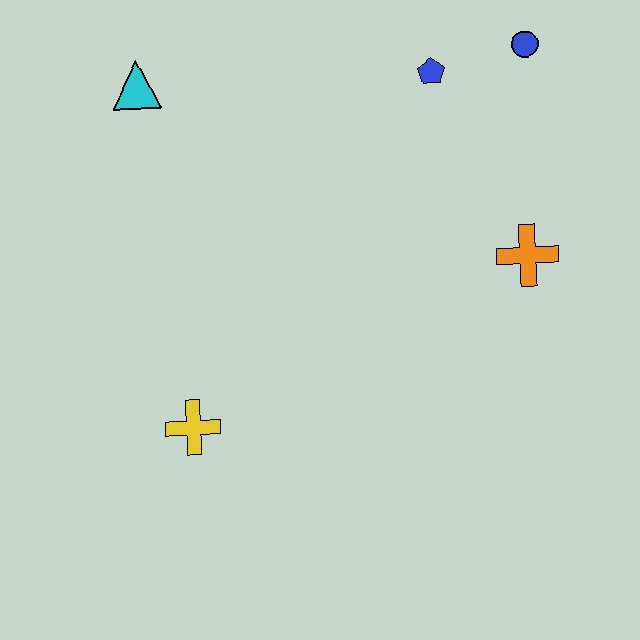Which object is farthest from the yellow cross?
The blue circle is farthest from the yellow cross.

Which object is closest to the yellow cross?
The cyan triangle is closest to the yellow cross.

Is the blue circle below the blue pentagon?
No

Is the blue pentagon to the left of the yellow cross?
No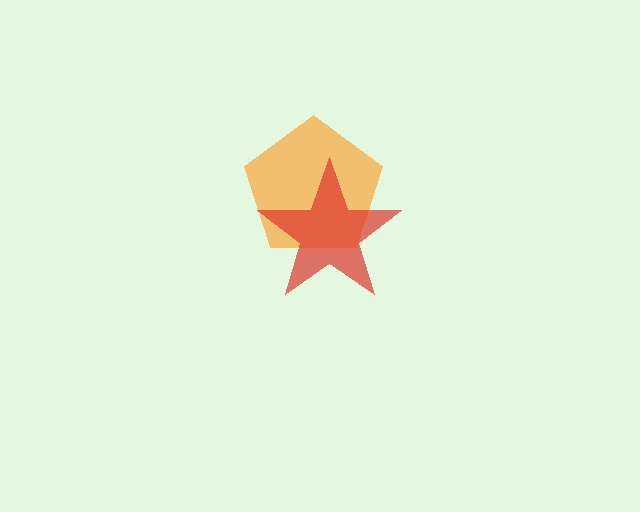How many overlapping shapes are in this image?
There are 2 overlapping shapes in the image.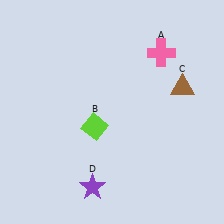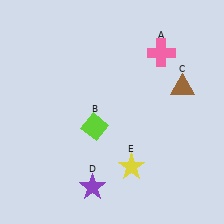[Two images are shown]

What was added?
A yellow star (E) was added in Image 2.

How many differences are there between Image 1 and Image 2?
There is 1 difference between the two images.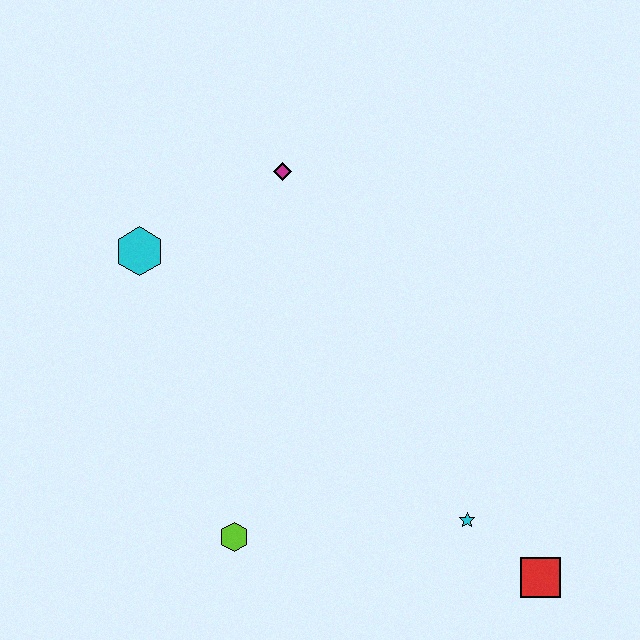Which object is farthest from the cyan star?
The cyan hexagon is farthest from the cyan star.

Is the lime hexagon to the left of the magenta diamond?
Yes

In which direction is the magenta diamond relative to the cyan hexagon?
The magenta diamond is to the right of the cyan hexagon.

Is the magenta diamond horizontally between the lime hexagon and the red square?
Yes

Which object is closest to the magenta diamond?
The cyan hexagon is closest to the magenta diamond.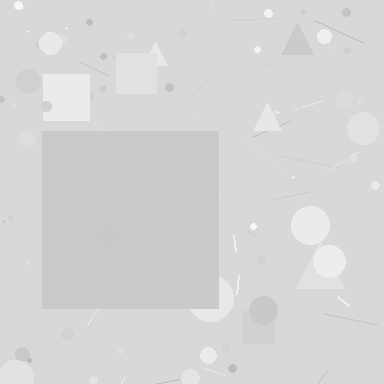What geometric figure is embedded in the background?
A square is embedded in the background.